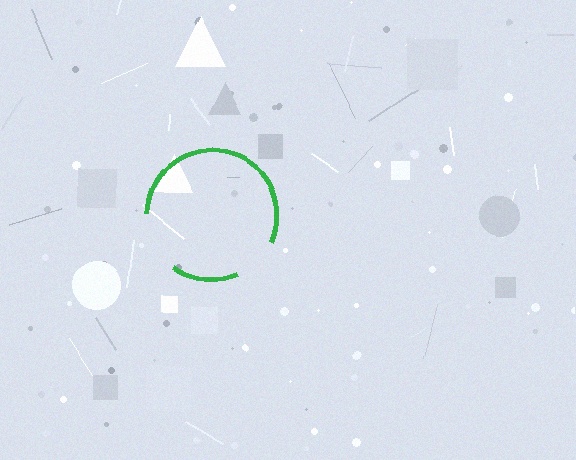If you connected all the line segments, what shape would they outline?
They would outline a circle.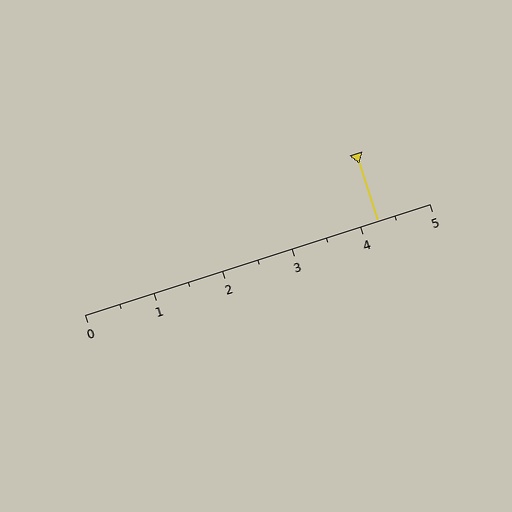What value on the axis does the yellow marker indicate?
The marker indicates approximately 4.2.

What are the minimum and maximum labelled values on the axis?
The axis runs from 0 to 5.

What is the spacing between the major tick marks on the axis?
The major ticks are spaced 1 apart.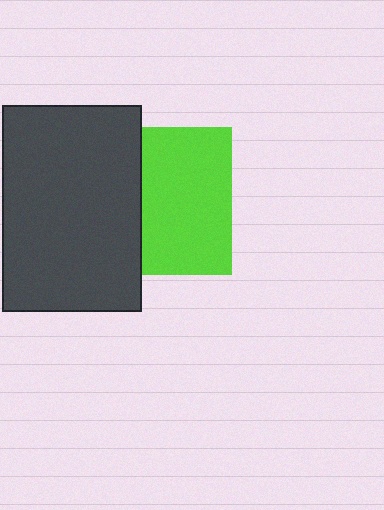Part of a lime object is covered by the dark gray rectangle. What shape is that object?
It is a square.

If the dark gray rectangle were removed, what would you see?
You would see the complete lime square.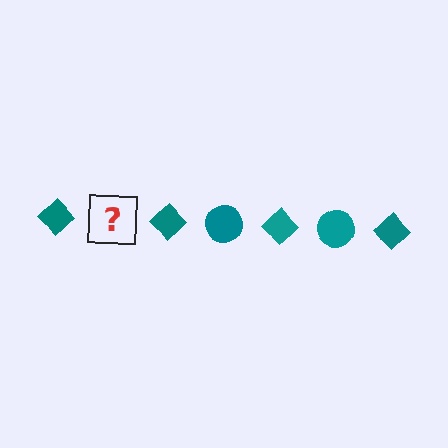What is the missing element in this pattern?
The missing element is a teal circle.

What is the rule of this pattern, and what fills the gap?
The rule is that the pattern cycles through diamond, circle shapes in teal. The gap should be filled with a teal circle.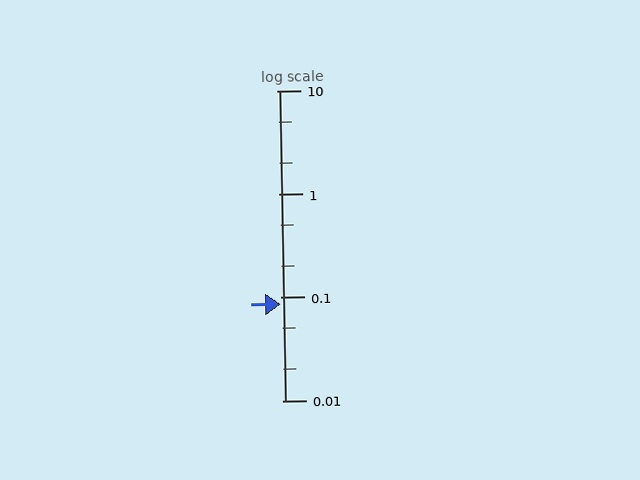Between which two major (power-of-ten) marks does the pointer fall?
The pointer is between 0.01 and 0.1.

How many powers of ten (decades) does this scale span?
The scale spans 3 decades, from 0.01 to 10.